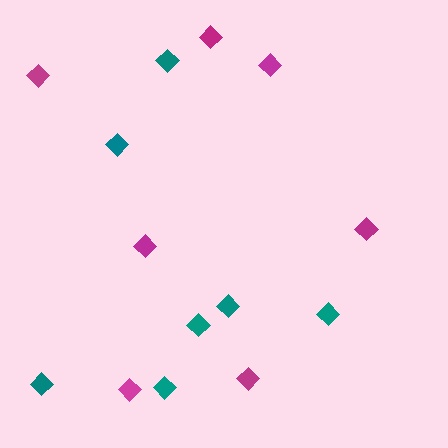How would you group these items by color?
There are 2 groups: one group of teal diamonds (7) and one group of magenta diamonds (7).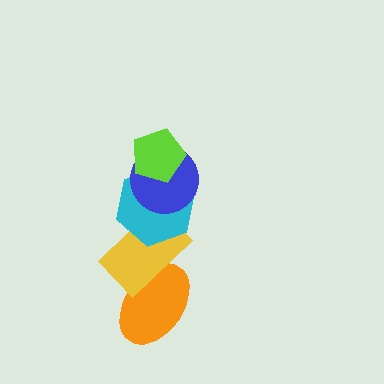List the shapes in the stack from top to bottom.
From top to bottom: the lime pentagon, the blue circle, the cyan hexagon, the yellow rectangle, the orange ellipse.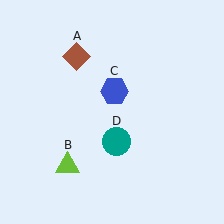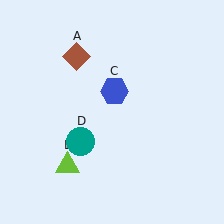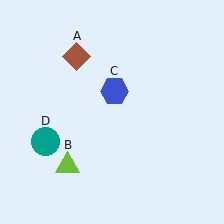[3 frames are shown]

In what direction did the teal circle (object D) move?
The teal circle (object D) moved left.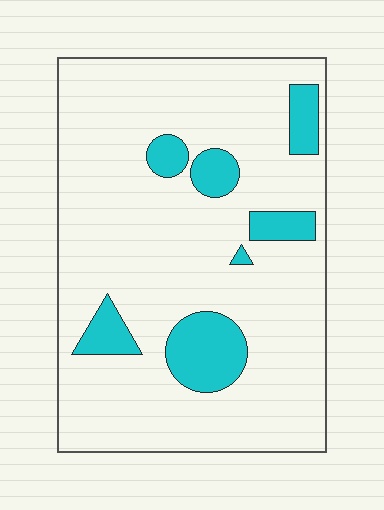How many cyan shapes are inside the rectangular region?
7.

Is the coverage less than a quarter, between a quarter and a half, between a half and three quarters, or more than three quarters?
Less than a quarter.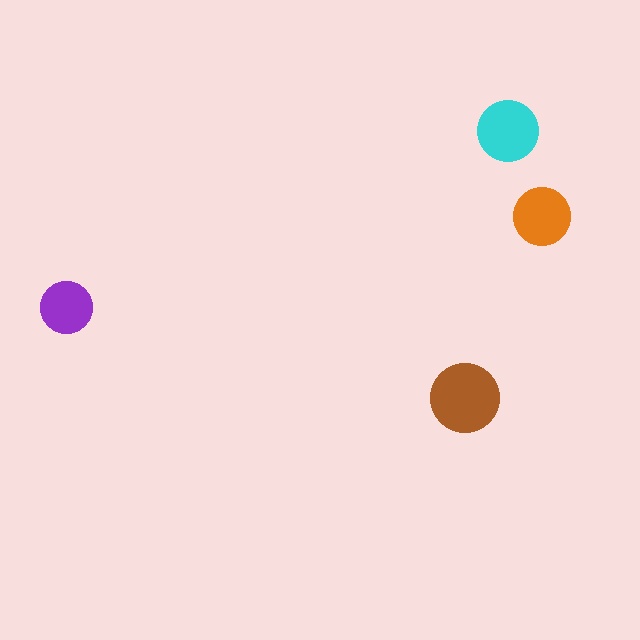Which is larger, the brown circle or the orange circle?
The brown one.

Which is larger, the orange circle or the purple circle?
The orange one.